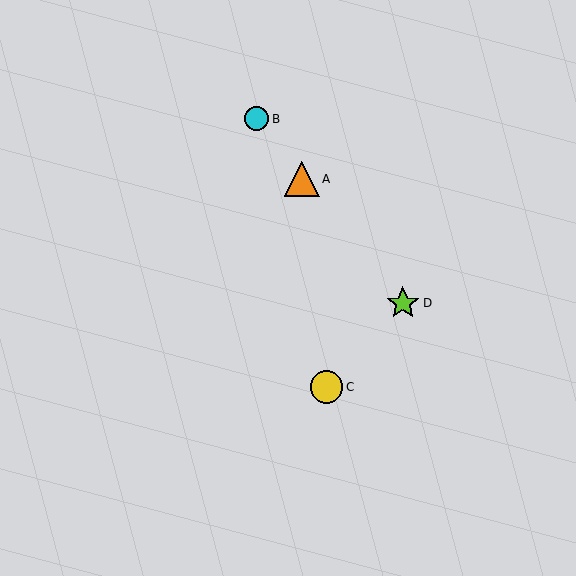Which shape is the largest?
The orange triangle (labeled A) is the largest.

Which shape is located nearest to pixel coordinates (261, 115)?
The cyan circle (labeled B) at (257, 119) is nearest to that location.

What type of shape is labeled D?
Shape D is a lime star.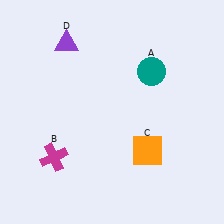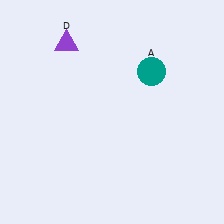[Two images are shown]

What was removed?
The magenta cross (B), the orange square (C) were removed in Image 2.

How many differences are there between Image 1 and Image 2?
There are 2 differences between the two images.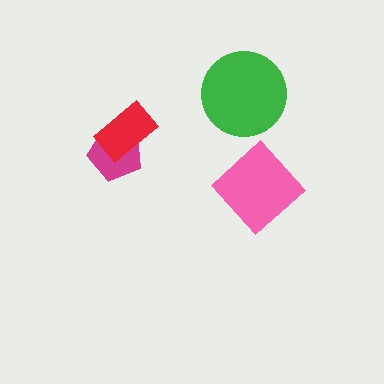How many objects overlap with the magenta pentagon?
1 object overlaps with the magenta pentagon.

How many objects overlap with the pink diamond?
0 objects overlap with the pink diamond.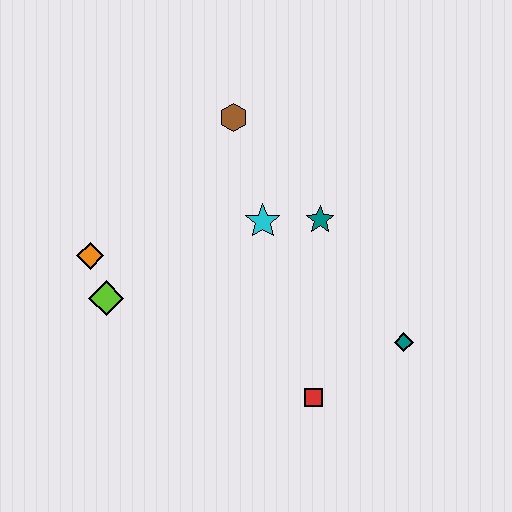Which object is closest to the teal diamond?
The red square is closest to the teal diamond.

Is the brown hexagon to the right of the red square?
No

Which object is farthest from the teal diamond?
The orange diamond is farthest from the teal diamond.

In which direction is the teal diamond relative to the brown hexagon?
The teal diamond is below the brown hexagon.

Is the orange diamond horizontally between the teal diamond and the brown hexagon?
No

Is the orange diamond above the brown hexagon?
No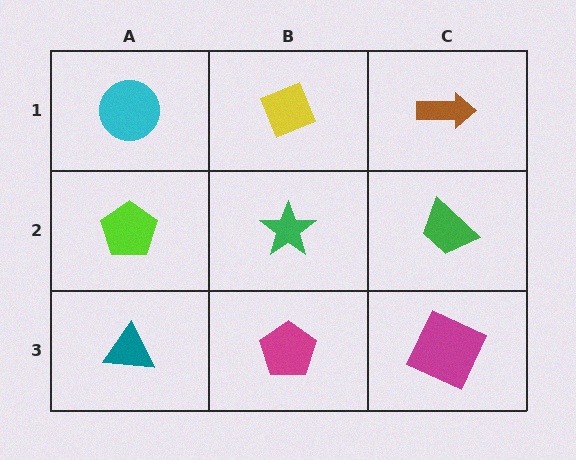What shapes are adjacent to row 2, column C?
A brown arrow (row 1, column C), a magenta square (row 3, column C), a green star (row 2, column B).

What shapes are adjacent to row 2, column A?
A cyan circle (row 1, column A), a teal triangle (row 3, column A), a green star (row 2, column B).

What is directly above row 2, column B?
A yellow diamond.